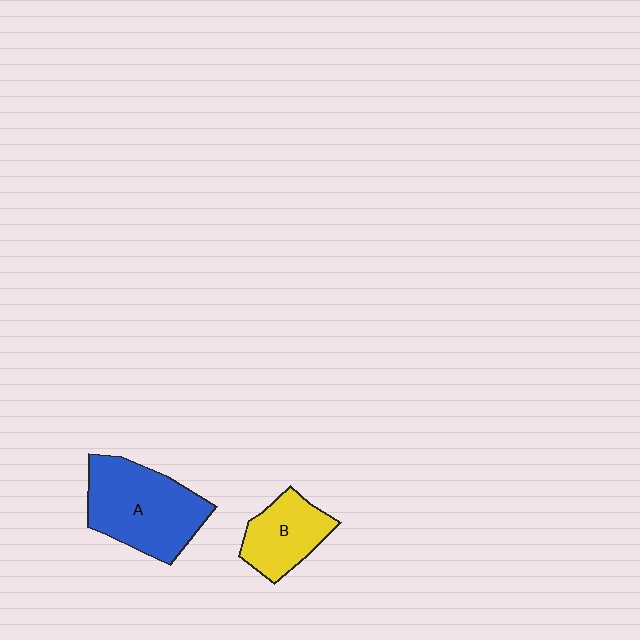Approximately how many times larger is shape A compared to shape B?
Approximately 1.7 times.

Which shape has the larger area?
Shape A (blue).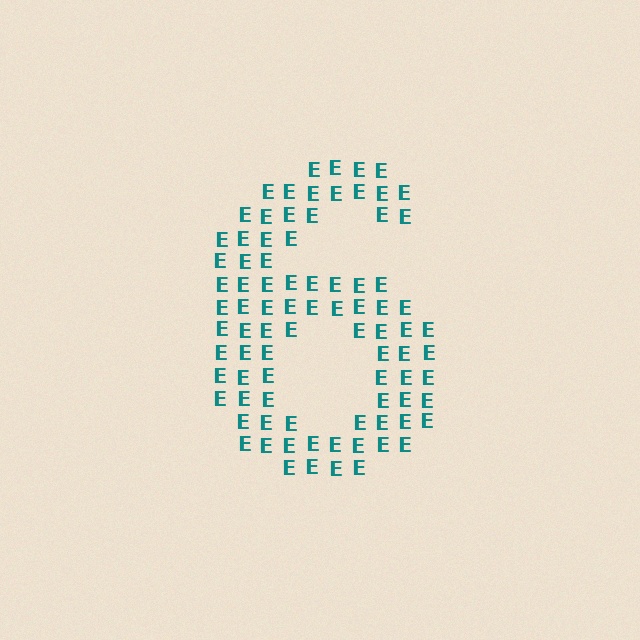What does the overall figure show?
The overall figure shows the digit 6.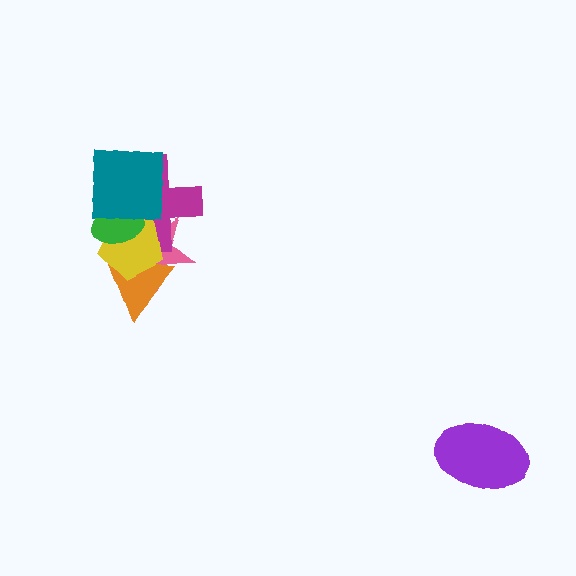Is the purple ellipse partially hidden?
No, no other shape covers it.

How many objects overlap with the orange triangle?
2 objects overlap with the orange triangle.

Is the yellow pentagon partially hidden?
Yes, it is partially covered by another shape.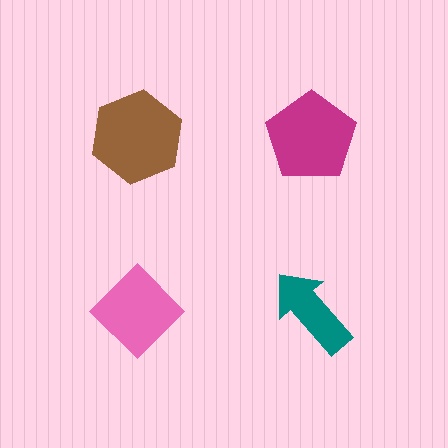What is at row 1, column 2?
A magenta pentagon.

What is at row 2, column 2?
A teal arrow.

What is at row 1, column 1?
A brown hexagon.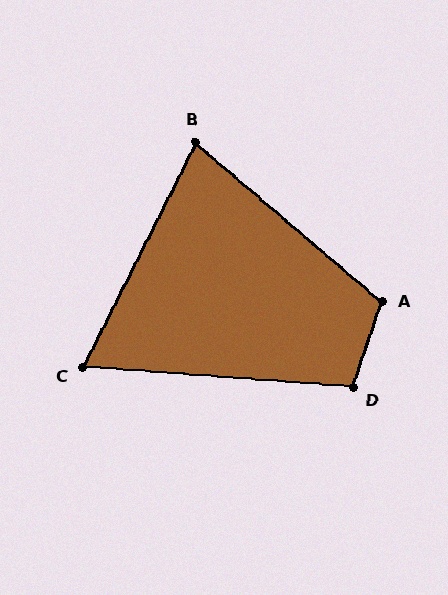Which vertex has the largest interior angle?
A, at approximately 112 degrees.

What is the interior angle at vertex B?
Approximately 76 degrees (acute).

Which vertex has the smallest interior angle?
C, at approximately 68 degrees.